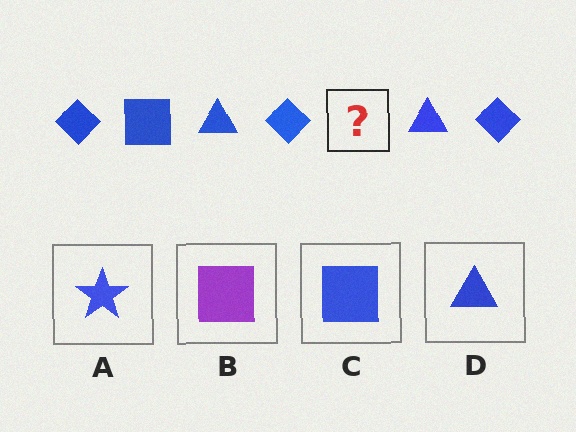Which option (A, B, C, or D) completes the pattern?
C.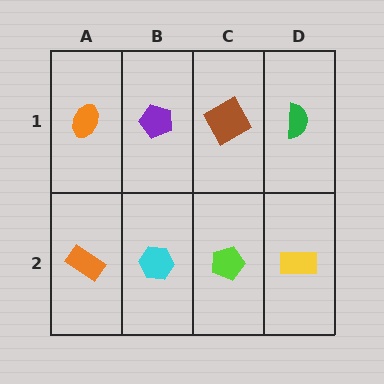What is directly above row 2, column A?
An orange ellipse.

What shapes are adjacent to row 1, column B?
A cyan hexagon (row 2, column B), an orange ellipse (row 1, column A), a brown square (row 1, column C).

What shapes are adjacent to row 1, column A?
An orange rectangle (row 2, column A), a purple pentagon (row 1, column B).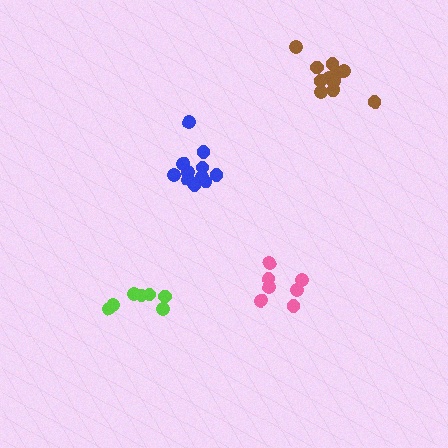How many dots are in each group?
Group 1: 11 dots, Group 2: 7 dots, Group 3: 7 dots, Group 4: 11 dots (36 total).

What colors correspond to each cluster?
The clusters are colored: brown, pink, lime, blue.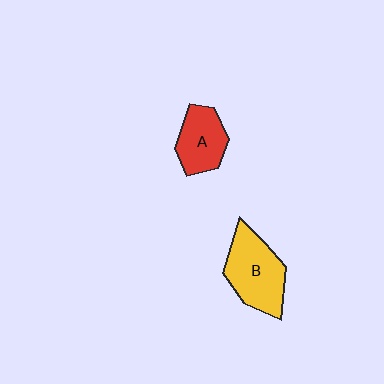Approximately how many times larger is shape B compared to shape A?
Approximately 1.4 times.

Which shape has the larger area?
Shape B (yellow).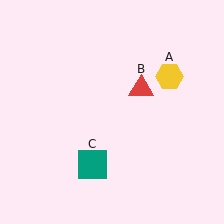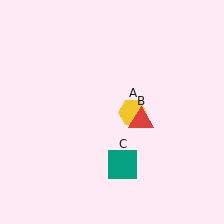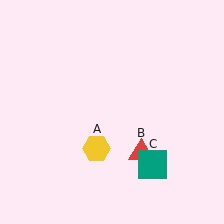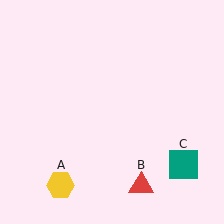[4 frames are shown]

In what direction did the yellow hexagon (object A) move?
The yellow hexagon (object A) moved down and to the left.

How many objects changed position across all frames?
3 objects changed position: yellow hexagon (object A), red triangle (object B), teal square (object C).